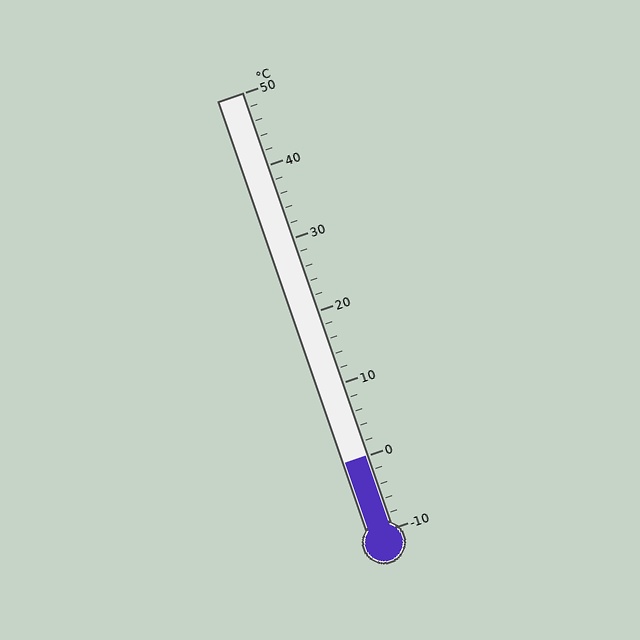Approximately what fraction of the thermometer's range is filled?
The thermometer is filled to approximately 15% of its range.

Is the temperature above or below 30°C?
The temperature is below 30°C.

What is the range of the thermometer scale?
The thermometer scale ranges from -10°C to 50°C.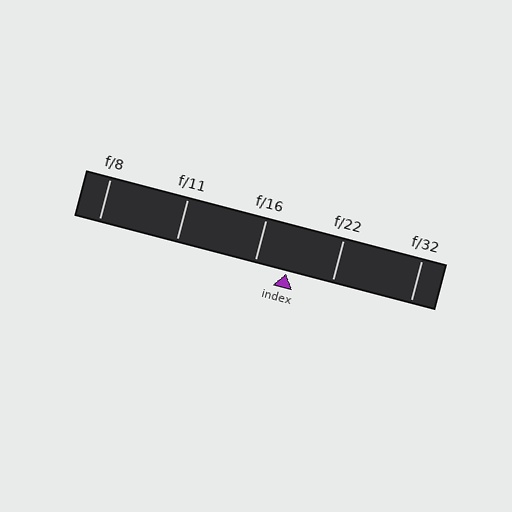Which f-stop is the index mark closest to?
The index mark is closest to f/16.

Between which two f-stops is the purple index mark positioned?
The index mark is between f/16 and f/22.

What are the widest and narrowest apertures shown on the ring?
The widest aperture shown is f/8 and the narrowest is f/32.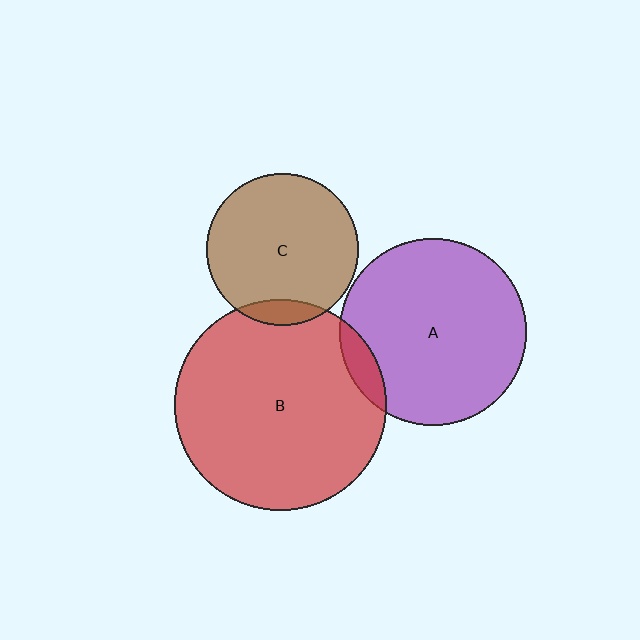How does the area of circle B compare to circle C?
Approximately 1.9 times.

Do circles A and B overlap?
Yes.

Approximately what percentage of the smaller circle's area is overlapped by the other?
Approximately 10%.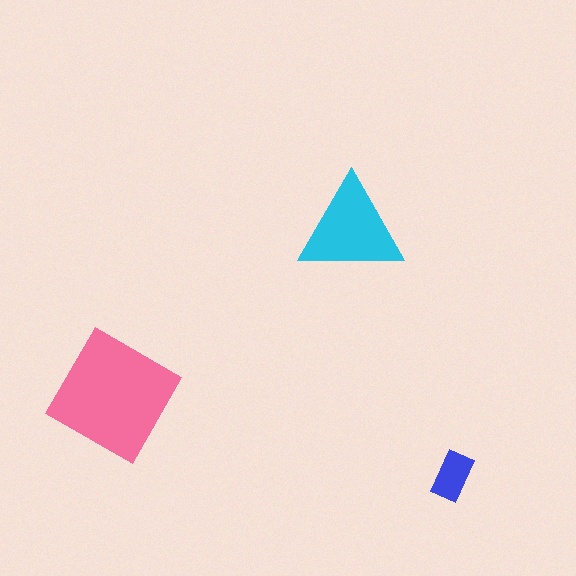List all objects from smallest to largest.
The blue rectangle, the cyan triangle, the pink square.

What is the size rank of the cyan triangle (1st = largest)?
2nd.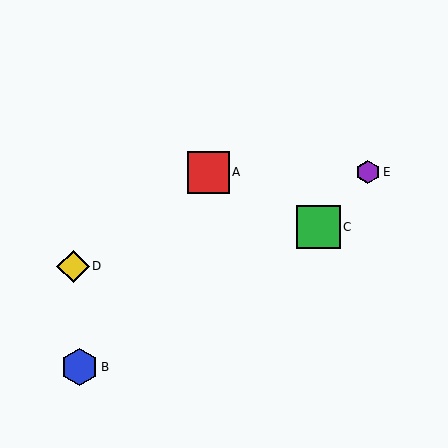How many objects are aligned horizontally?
2 objects (A, E) are aligned horizontally.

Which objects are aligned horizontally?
Objects A, E are aligned horizontally.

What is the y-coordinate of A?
Object A is at y≈172.